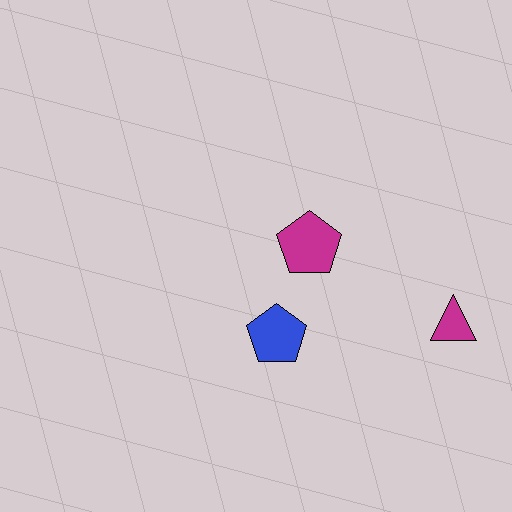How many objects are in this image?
There are 3 objects.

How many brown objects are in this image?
There are no brown objects.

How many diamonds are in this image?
There are no diamonds.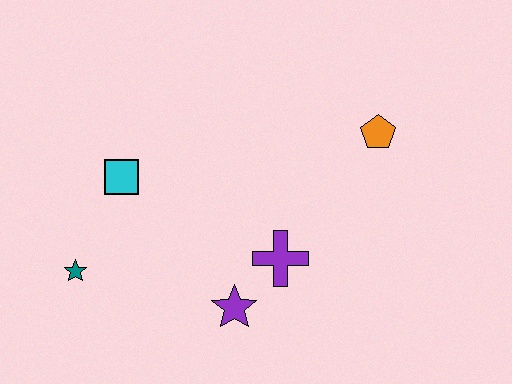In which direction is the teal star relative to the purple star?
The teal star is to the left of the purple star.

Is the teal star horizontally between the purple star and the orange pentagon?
No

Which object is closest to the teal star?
The cyan square is closest to the teal star.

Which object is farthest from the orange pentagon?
The teal star is farthest from the orange pentagon.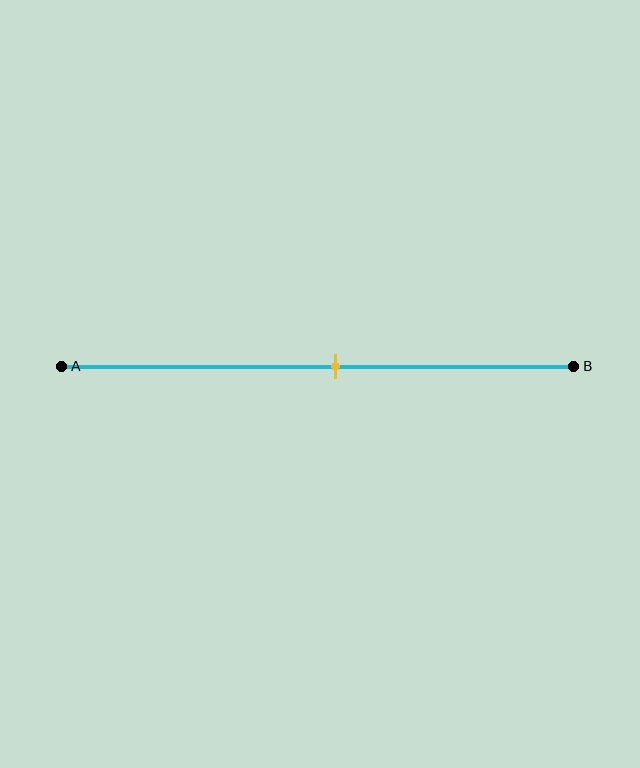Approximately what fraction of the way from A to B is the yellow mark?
The yellow mark is approximately 55% of the way from A to B.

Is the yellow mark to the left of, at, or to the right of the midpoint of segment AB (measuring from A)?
The yellow mark is to the right of the midpoint of segment AB.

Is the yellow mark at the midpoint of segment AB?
No, the mark is at about 55% from A, not at the 50% midpoint.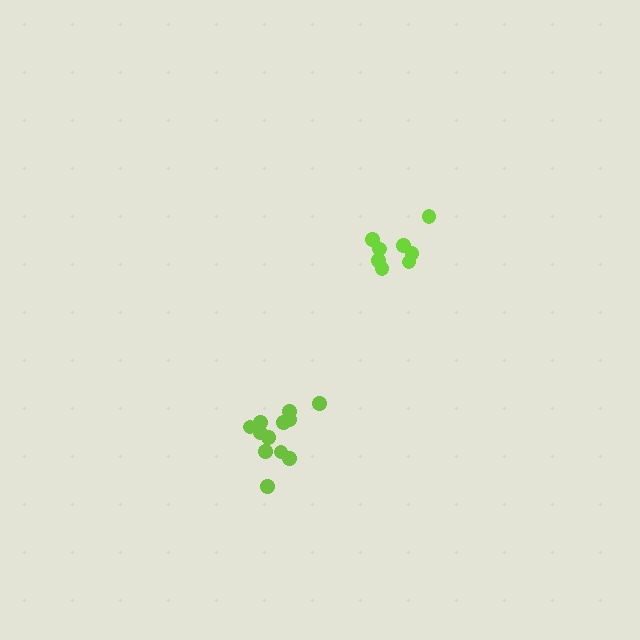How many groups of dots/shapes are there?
There are 2 groups.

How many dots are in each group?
Group 1: 12 dots, Group 2: 8 dots (20 total).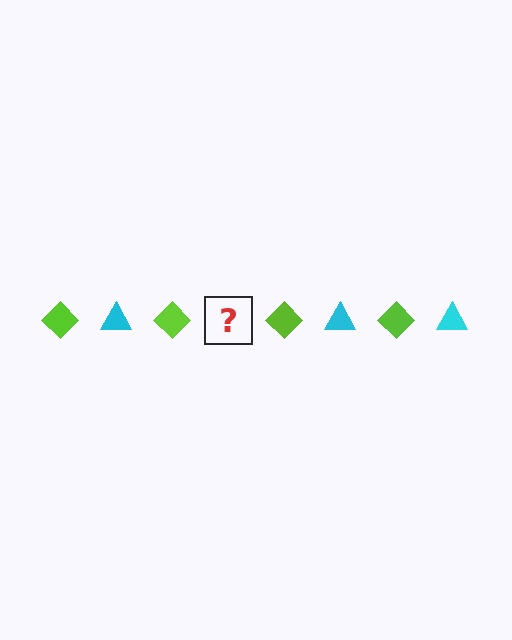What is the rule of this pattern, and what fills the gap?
The rule is that the pattern alternates between lime diamond and cyan triangle. The gap should be filled with a cyan triangle.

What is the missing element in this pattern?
The missing element is a cyan triangle.